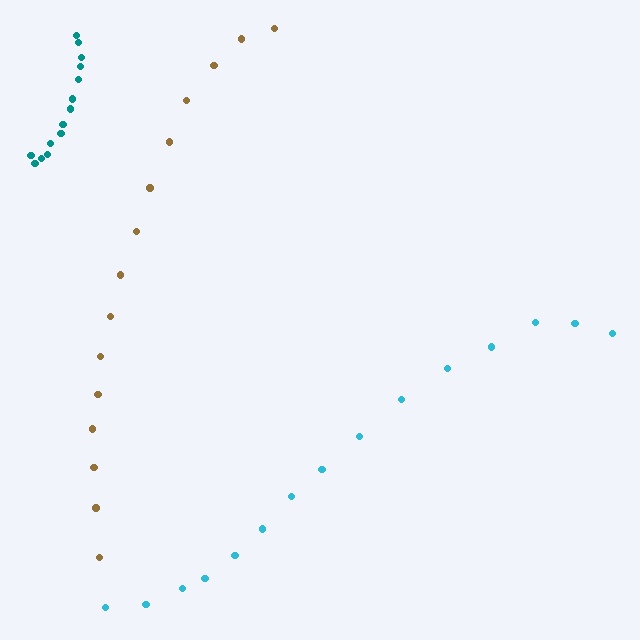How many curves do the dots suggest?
There are 3 distinct paths.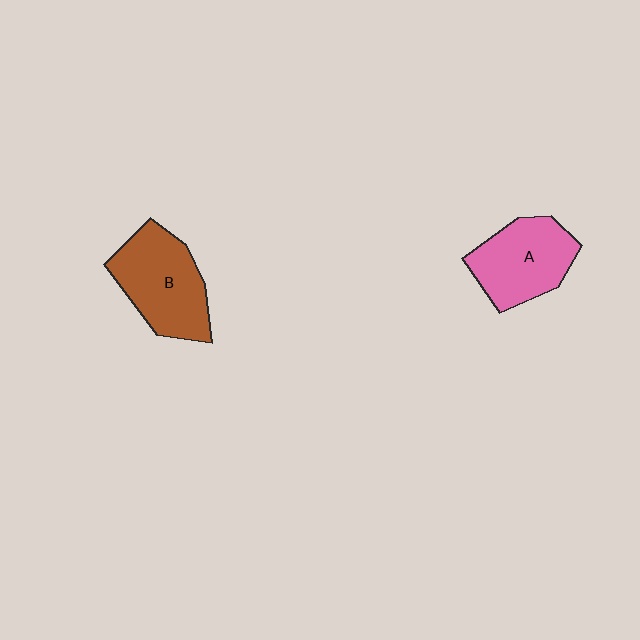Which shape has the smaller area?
Shape A (pink).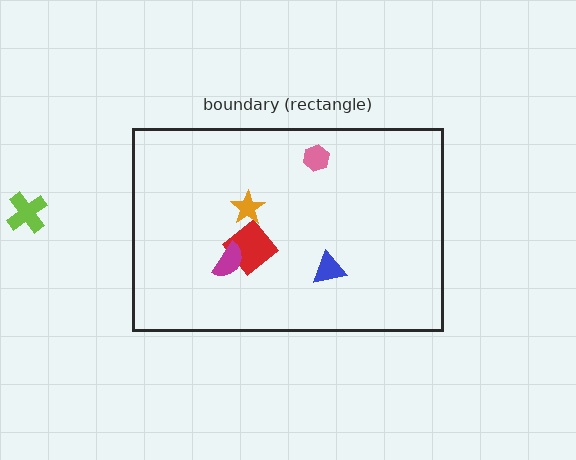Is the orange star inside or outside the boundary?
Inside.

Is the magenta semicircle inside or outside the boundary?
Inside.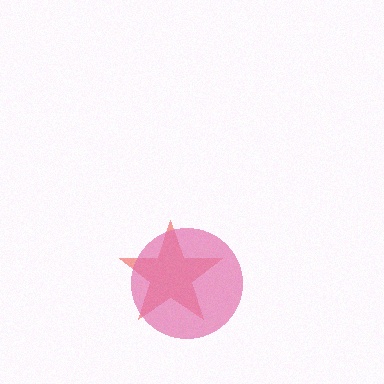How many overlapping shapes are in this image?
There are 2 overlapping shapes in the image.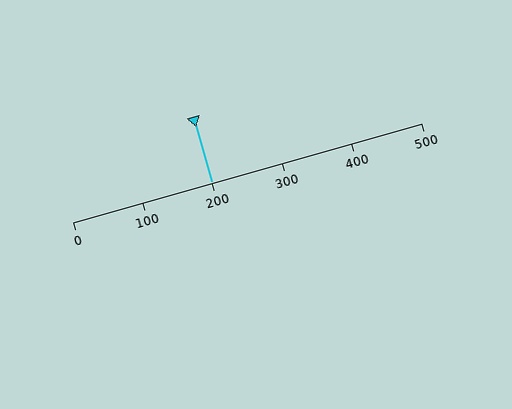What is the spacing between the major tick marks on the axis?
The major ticks are spaced 100 apart.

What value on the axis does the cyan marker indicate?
The marker indicates approximately 200.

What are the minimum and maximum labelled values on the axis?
The axis runs from 0 to 500.